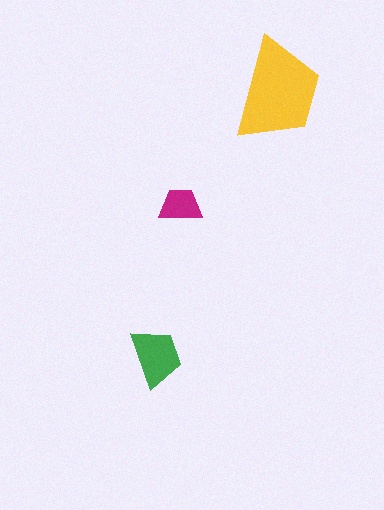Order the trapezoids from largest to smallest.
the yellow one, the green one, the magenta one.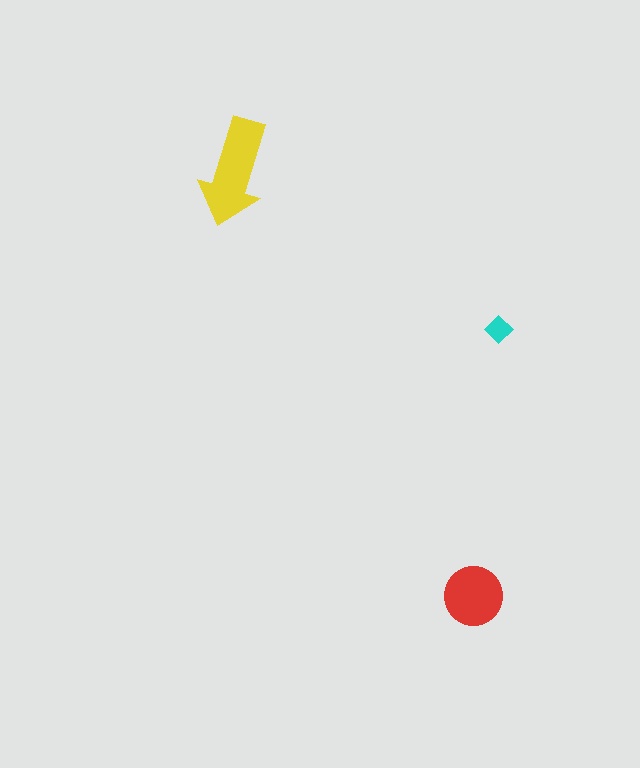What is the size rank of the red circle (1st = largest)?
2nd.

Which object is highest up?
The yellow arrow is topmost.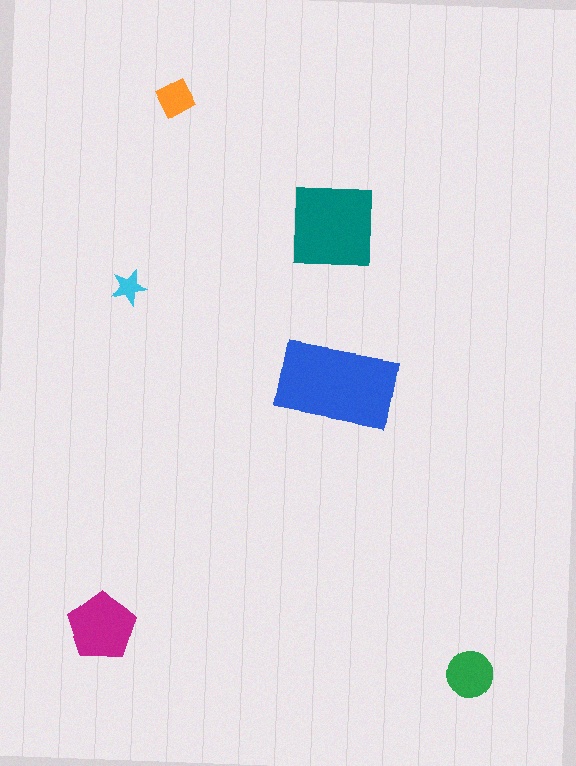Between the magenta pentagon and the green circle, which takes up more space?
The magenta pentagon.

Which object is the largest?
The blue rectangle.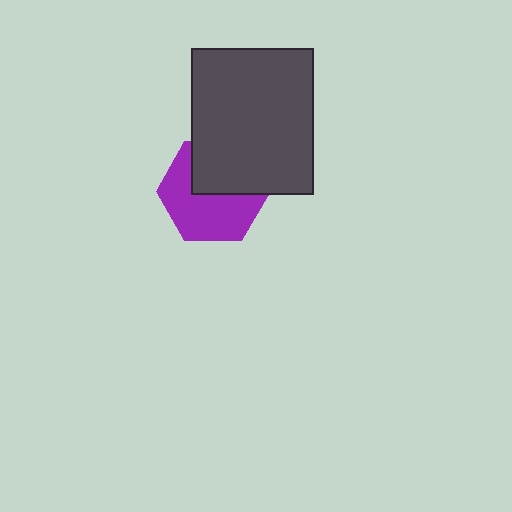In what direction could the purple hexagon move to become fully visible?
The purple hexagon could move down. That would shift it out from behind the dark gray rectangle entirely.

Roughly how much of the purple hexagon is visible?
About half of it is visible (roughly 59%).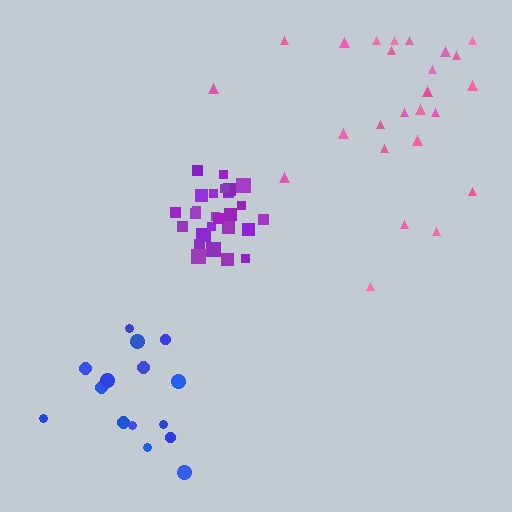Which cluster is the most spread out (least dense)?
Pink.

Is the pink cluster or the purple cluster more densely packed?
Purple.